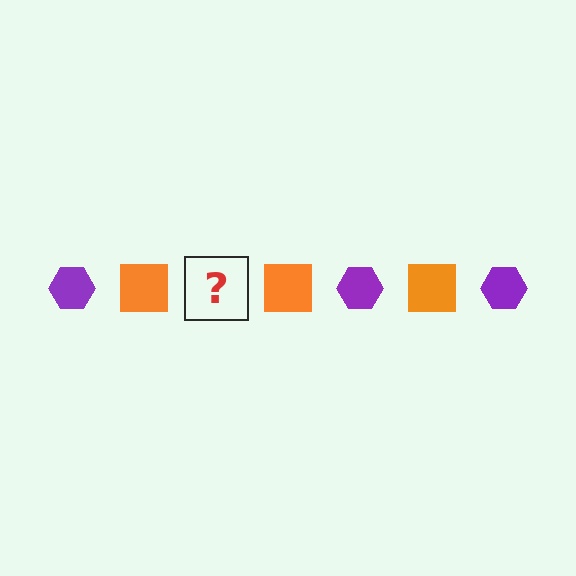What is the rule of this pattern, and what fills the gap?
The rule is that the pattern alternates between purple hexagon and orange square. The gap should be filled with a purple hexagon.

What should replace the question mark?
The question mark should be replaced with a purple hexagon.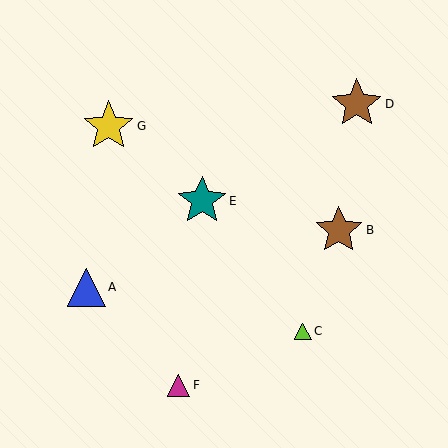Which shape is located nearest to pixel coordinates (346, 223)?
The brown star (labeled B) at (339, 230) is nearest to that location.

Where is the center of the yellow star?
The center of the yellow star is at (109, 126).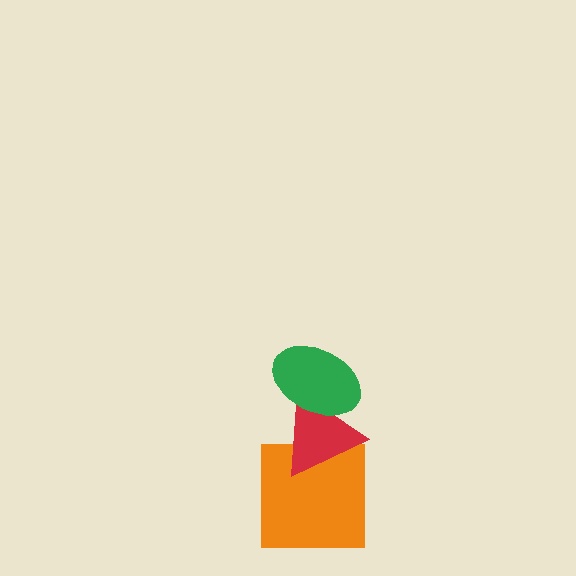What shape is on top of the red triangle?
The green ellipse is on top of the red triangle.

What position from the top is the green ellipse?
The green ellipse is 1st from the top.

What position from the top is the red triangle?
The red triangle is 2nd from the top.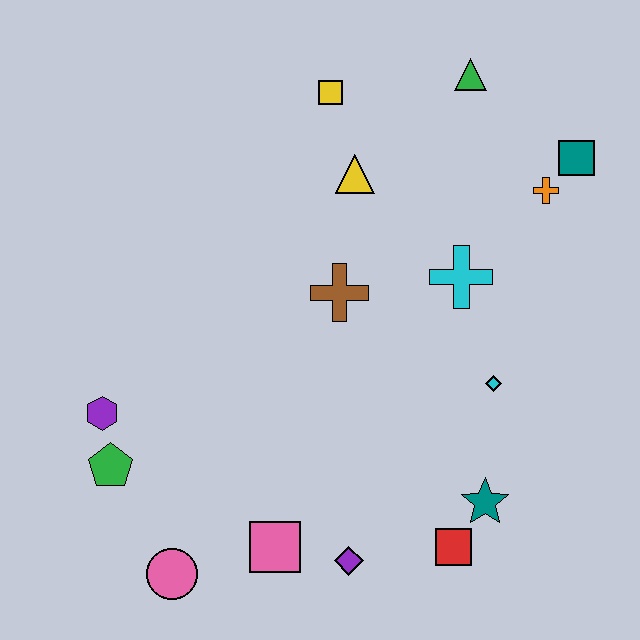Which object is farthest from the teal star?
The yellow square is farthest from the teal star.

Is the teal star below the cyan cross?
Yes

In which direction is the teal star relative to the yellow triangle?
The teal star is below the yellow triangle.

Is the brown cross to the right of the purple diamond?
No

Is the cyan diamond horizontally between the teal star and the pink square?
No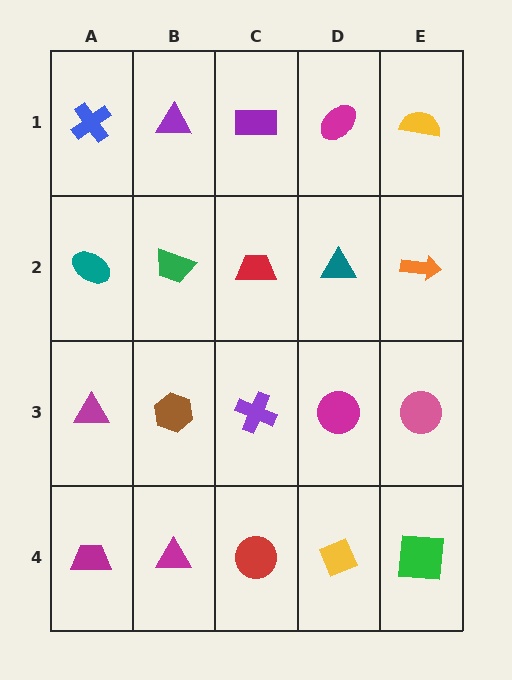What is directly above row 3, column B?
A green trapezoid.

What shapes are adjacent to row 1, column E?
An orange arrow (row 2, column E), a magenta ellipse (row 1, column D).